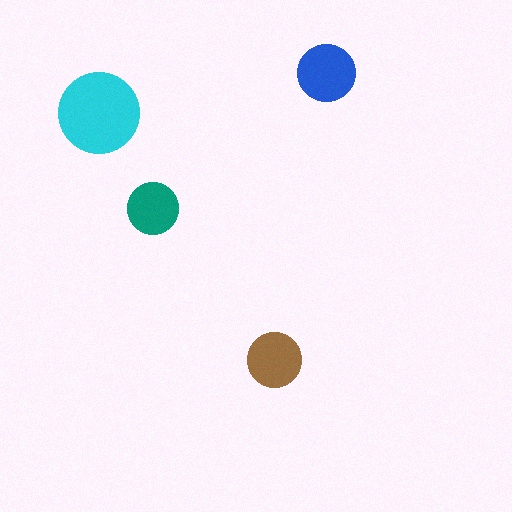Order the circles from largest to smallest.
the cyan one, the blue one, the brown one, the teal one.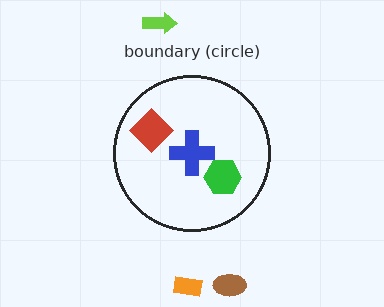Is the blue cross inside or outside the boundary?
Inside.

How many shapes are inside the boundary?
3 inside, 3 outside.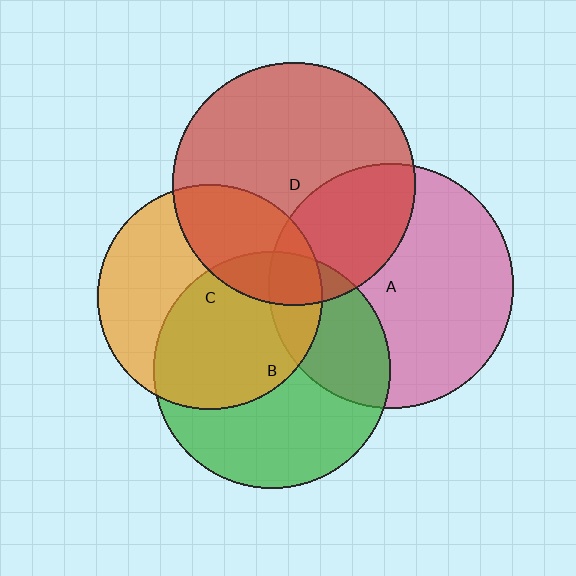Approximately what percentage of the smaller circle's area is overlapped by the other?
Approximately 10%.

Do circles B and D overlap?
Yes.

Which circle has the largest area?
Circle A (pink).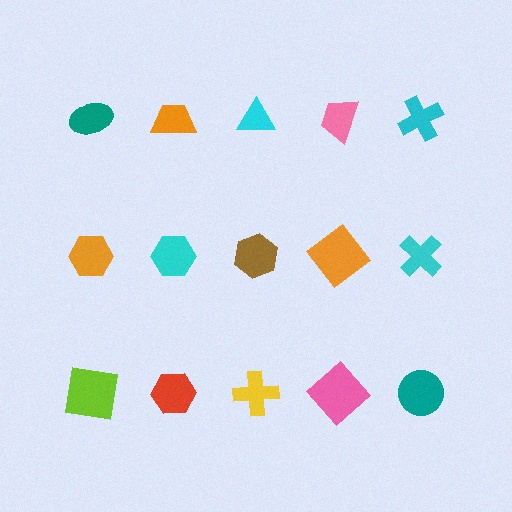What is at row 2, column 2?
A cyan hexagon.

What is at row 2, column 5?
A cyan cross.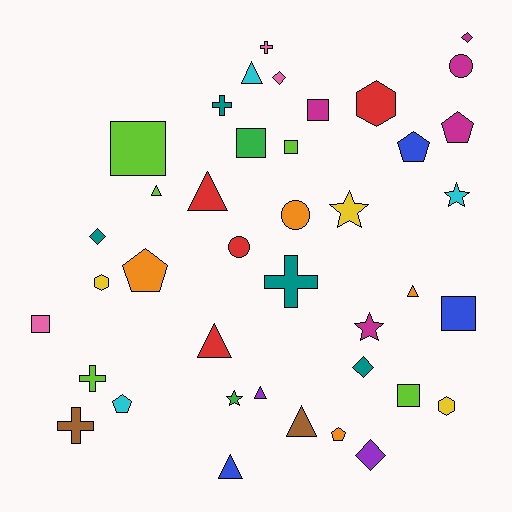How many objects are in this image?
There are 40 objects.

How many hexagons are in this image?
There are 3 hexagons.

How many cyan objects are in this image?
There are 3 cyan objects.